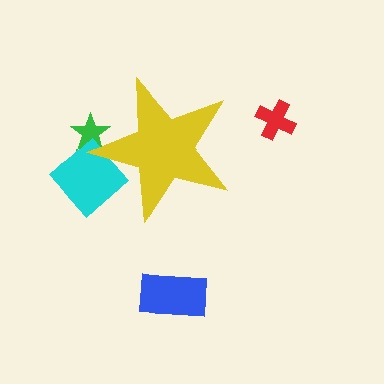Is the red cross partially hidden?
No, the red cross is fully visible.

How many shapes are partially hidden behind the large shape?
2 shapes are partially hidden.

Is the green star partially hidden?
Yes, the green star is partially hidden behind the yellow star.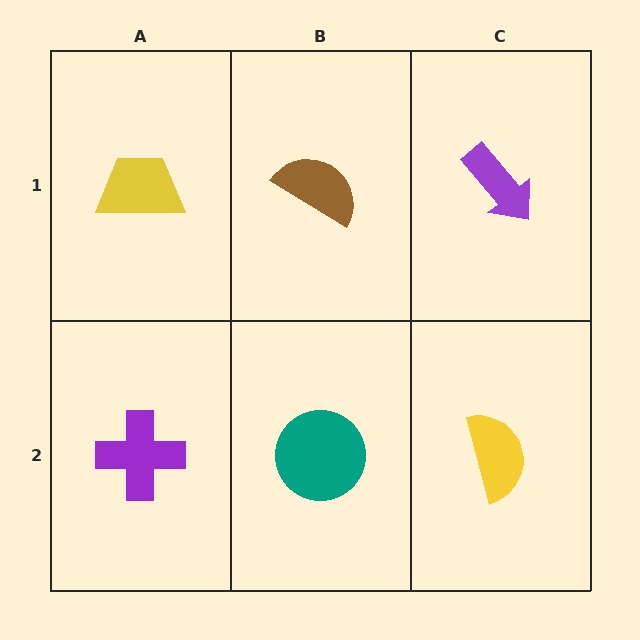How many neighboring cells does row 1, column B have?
3.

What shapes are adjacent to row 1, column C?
A yellow semicircle (row 2, column C), a brown semicircle (row 1, column B).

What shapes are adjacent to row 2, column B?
A brown semicircle (row 1, column B), a purple cross (row 2, column A), a yellow semicircle (row 2, column C).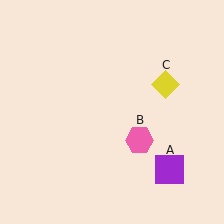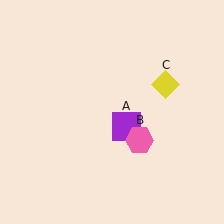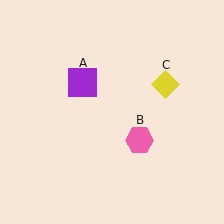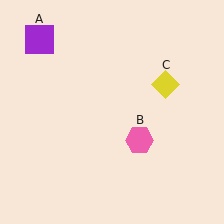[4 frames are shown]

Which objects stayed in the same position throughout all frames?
Pink hexagon (object B) and yellow diamond (object C) remained stationary.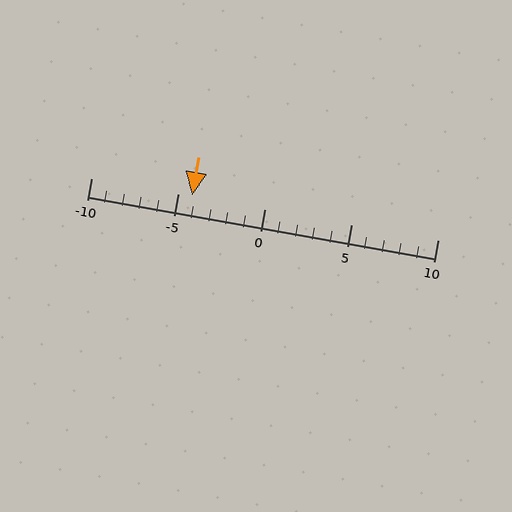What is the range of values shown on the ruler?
The ruler shows values from -10 to 10.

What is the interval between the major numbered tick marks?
The major tick marks are spaced 5 units apart.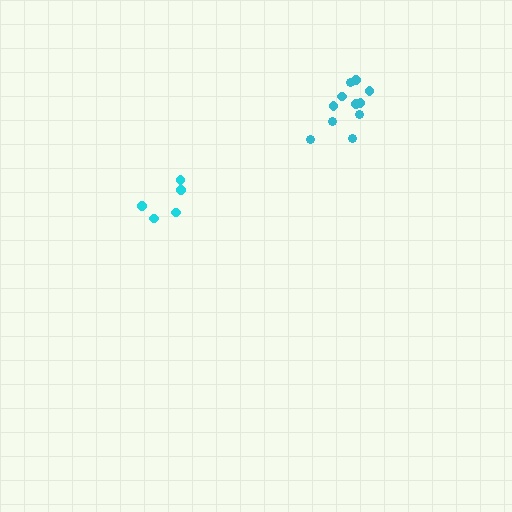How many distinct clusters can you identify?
There are 2 distinct clusters.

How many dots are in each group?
Group 1: 5 dots, Group 2: 11 dots (16 total).